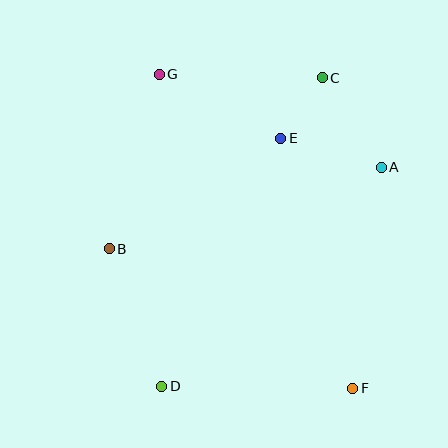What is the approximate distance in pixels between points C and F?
The distance between C and F is approximately 312 pixels.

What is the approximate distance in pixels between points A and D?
The distance between A and D is approximately 310 pixels.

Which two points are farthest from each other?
Points F and G are farthest from each other.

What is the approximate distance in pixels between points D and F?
The distance between D and F is approximately 191 pixels.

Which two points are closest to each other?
Points C and E are closest to each other.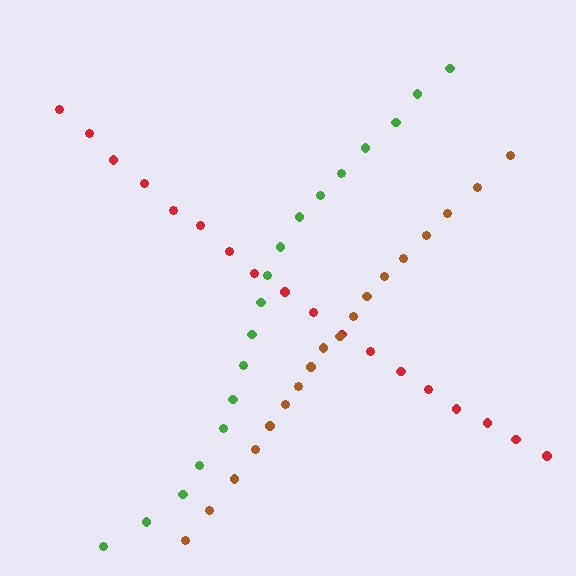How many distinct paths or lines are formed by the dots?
There are 3 distinct paths.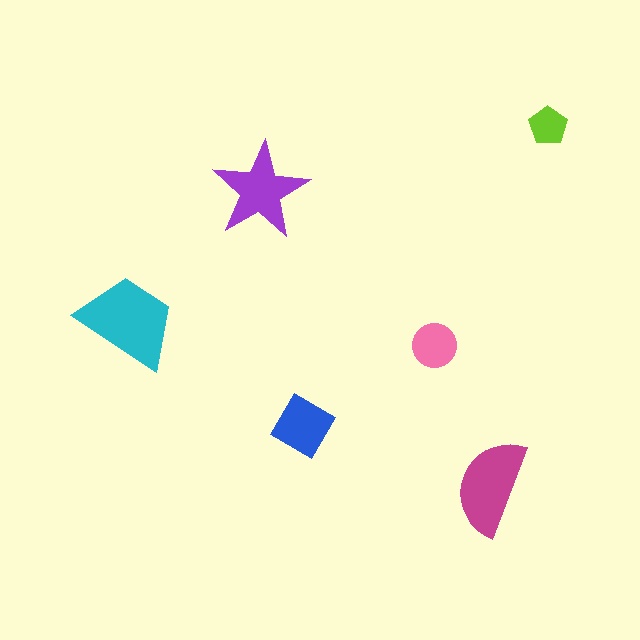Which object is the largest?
The cyan trapezoid.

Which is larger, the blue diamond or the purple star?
The purple star.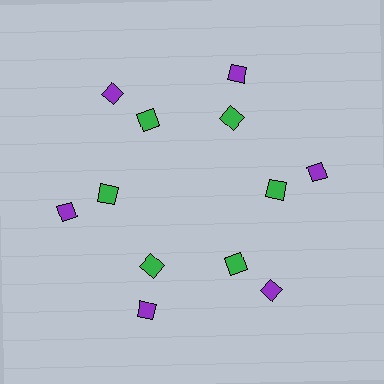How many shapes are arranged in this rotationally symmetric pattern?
There are 12 shapes, arranged in 6 groups of 2.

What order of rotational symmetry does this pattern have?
This pattern has 6-fold rotational symmetry.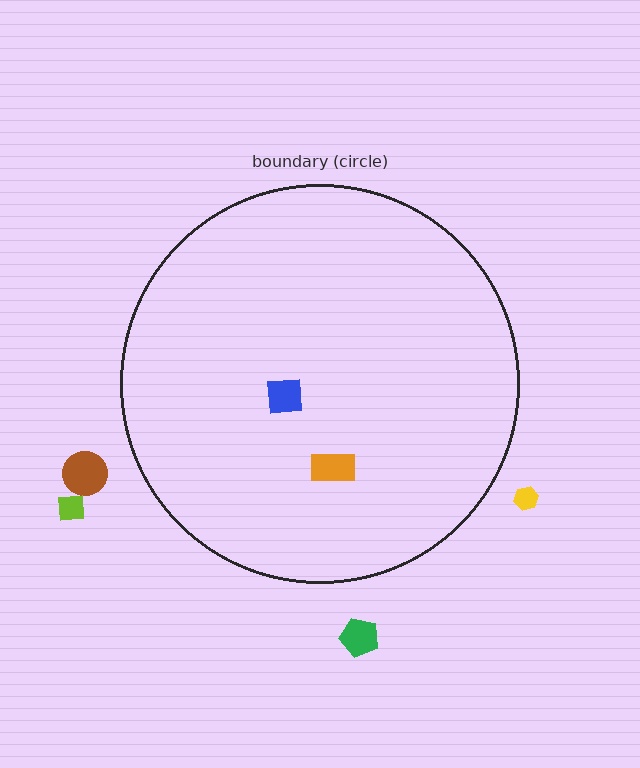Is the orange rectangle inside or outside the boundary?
Inside.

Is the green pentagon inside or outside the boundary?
Outside.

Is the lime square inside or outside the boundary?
Outside.